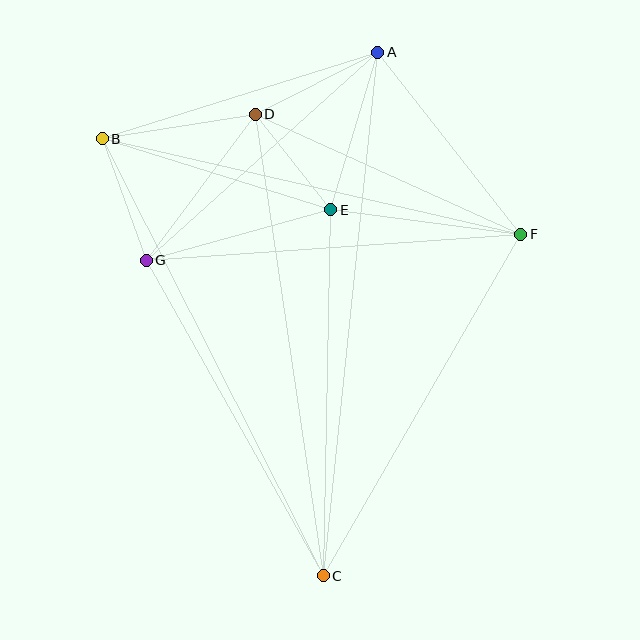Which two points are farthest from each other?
Points A and C are farthest from each other.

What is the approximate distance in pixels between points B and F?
The distance between B and F is approximately 429 pixels.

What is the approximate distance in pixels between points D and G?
The distance between D and G is approximately 182 pixels.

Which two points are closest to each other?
Points D and E are closest to each other.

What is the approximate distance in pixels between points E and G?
The distance between E and G is approximately 191 pixels.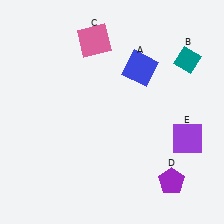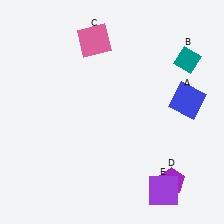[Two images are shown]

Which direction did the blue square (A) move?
The blue square (A) moved right.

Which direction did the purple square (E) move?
The purple square (E) moved down.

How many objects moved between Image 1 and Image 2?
2 objects moved between the two images.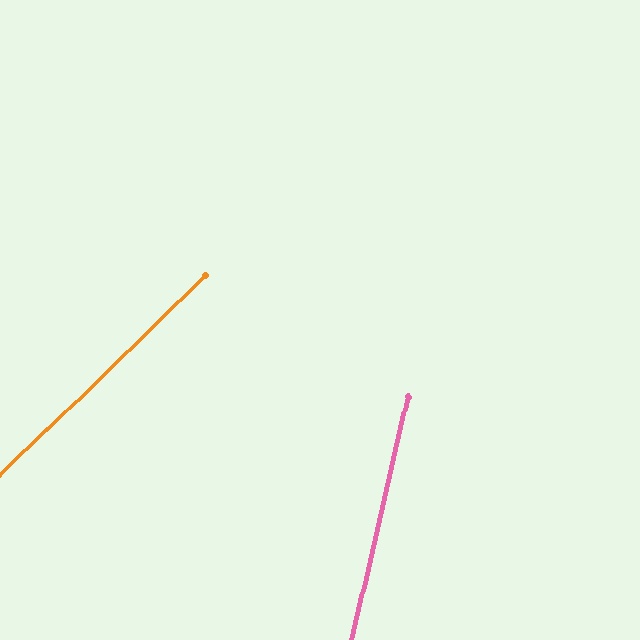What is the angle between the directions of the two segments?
Approximately 33 degrees.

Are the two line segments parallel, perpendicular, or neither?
Neither parallel nor perpendicular — they differ by about 33°.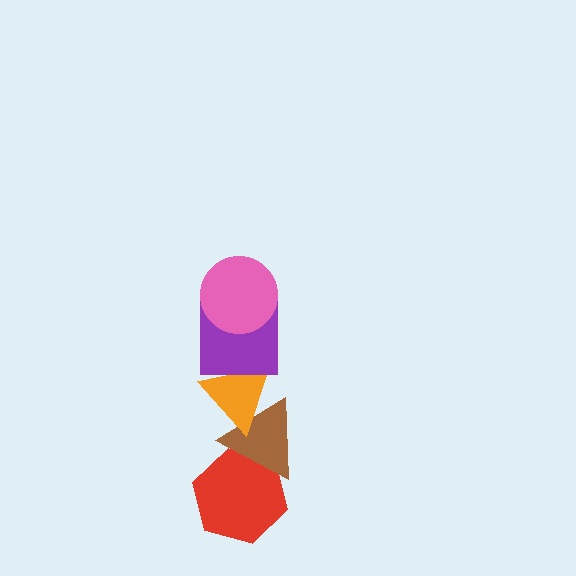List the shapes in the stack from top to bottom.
From top to bottom: the pink circle, the purple square, the orange triangle, the brown triangle, the red hexagon.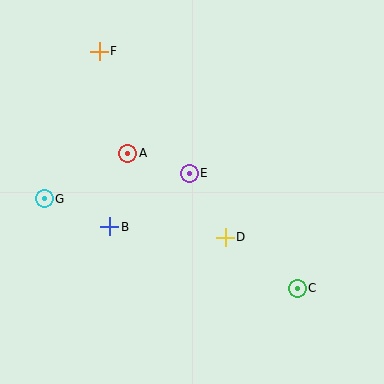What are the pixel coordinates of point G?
Point G is at (44, 199).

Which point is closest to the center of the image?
Point E at (189, 173) is closest to the center.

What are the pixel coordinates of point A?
Point A is at (128, 153).